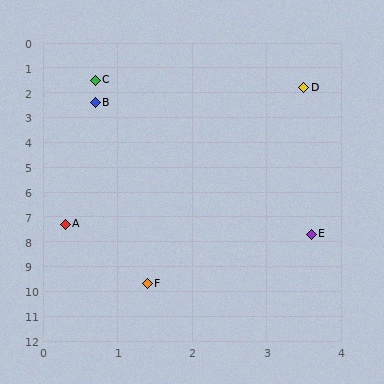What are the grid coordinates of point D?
Point D is at approximately (3.5, 1.8).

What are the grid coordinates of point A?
Point A is at approximately (0.3, 7.3).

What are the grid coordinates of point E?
Point E is at approximately (3.6, 7.7).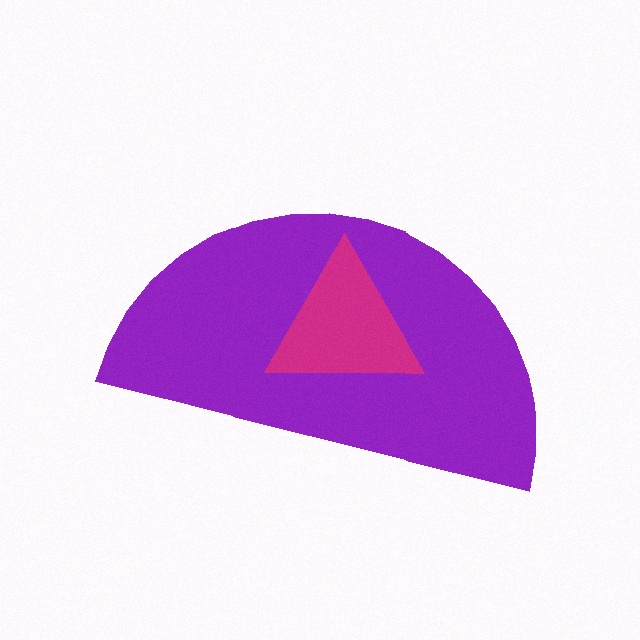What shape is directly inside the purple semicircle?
The magenta triangle.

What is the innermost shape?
The magenta triangle.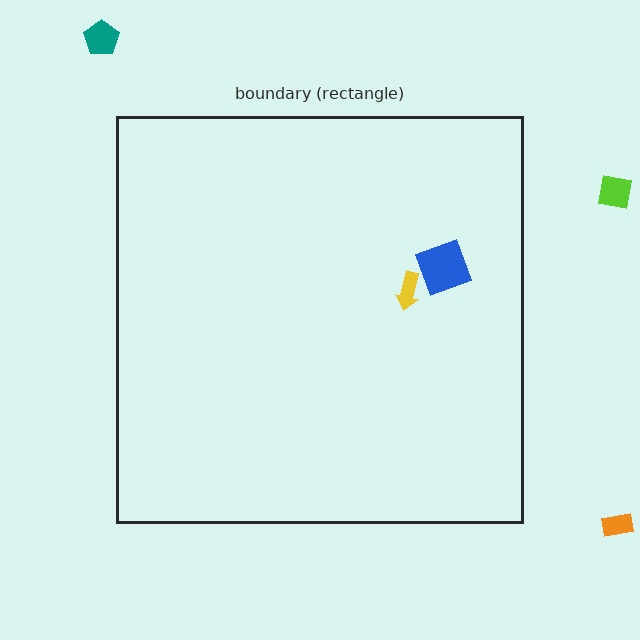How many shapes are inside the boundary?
2 inside, 3 outside.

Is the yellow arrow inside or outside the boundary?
Inside.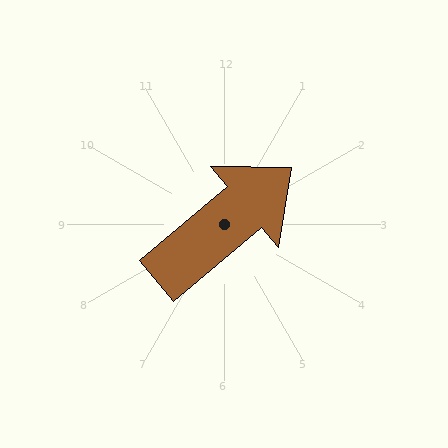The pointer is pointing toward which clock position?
Roughly 2 o'clock.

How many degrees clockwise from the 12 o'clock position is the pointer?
Approximately 50 degrees.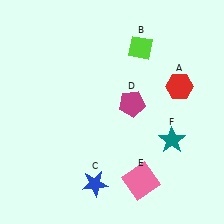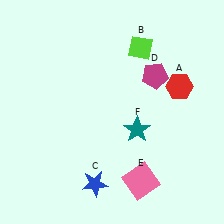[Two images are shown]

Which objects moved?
The objects that moved are: the magenta pentagon (D), the teal star (F).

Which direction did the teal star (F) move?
The teal star (F) moved left.